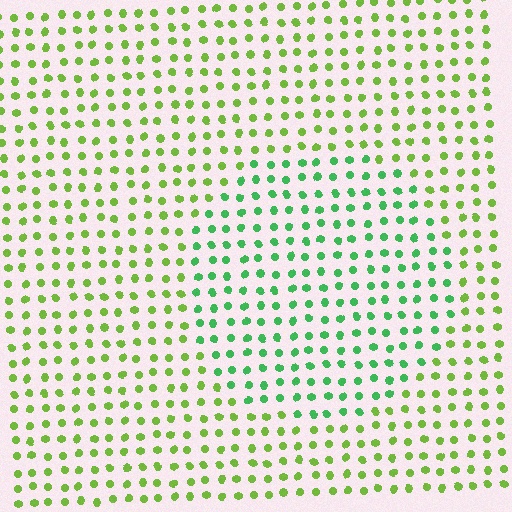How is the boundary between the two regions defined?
The boundary is defined purely by a slight shift in hue (about 38 degrees). Spacing, size, and orientation are identical on both sides.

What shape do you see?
I see a circle.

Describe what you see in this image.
The image is filled with small lime elements in a uniform arrangement. A circle-shaped region is visible where the elements are tinted to a slightly different hue, forming a subtle color boundary.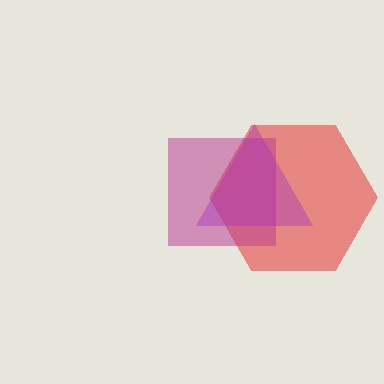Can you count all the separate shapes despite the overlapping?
Yes, there are 3 separate shapes.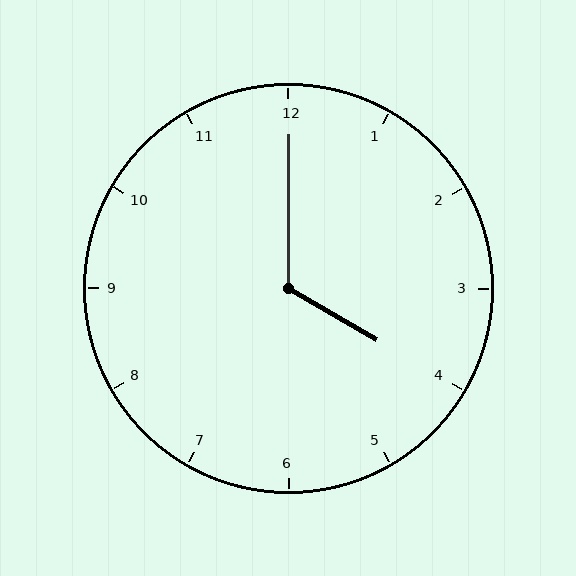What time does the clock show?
4:00.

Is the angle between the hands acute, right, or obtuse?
It is obtuse.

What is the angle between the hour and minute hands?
Approximately 120 degrees.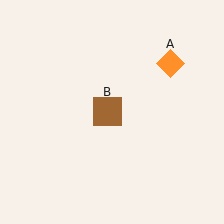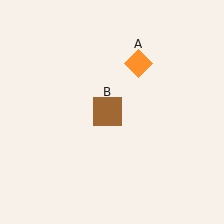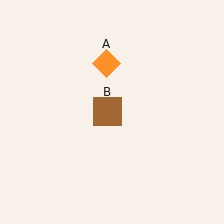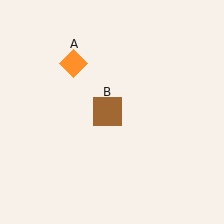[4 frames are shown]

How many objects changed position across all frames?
1 object changed position: orange diamond (object A).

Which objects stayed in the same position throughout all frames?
Brown square (object B) remained stationary.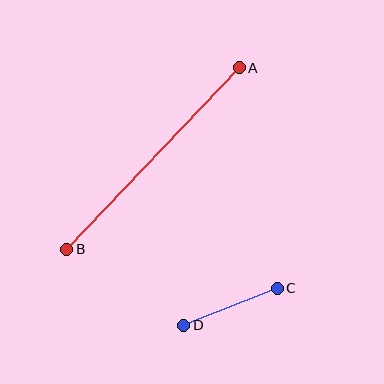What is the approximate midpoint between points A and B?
The midpoint is at approximately (153, 158) pixels.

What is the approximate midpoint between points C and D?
The midpoint is at approximately (230, 307) pixels.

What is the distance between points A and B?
The distance is approximately 251 pixels.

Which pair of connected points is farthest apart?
Points A and B are farthest apart.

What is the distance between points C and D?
The distance is approximately 101 pixels.